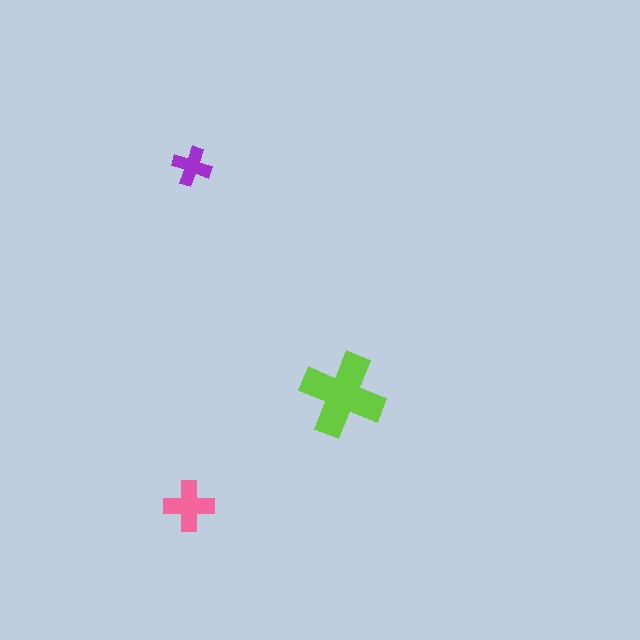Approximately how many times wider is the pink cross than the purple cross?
About 1.5 times wider.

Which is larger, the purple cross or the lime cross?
The lime one.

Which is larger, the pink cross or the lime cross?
The lime one.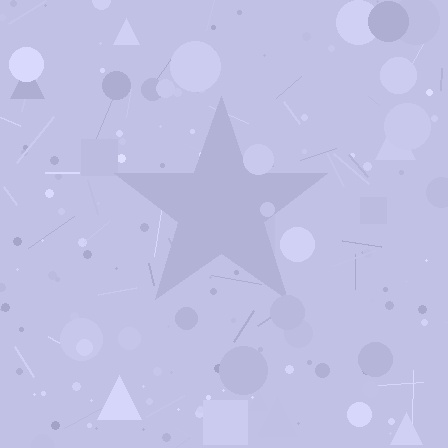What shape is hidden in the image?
A star is hidden in the image.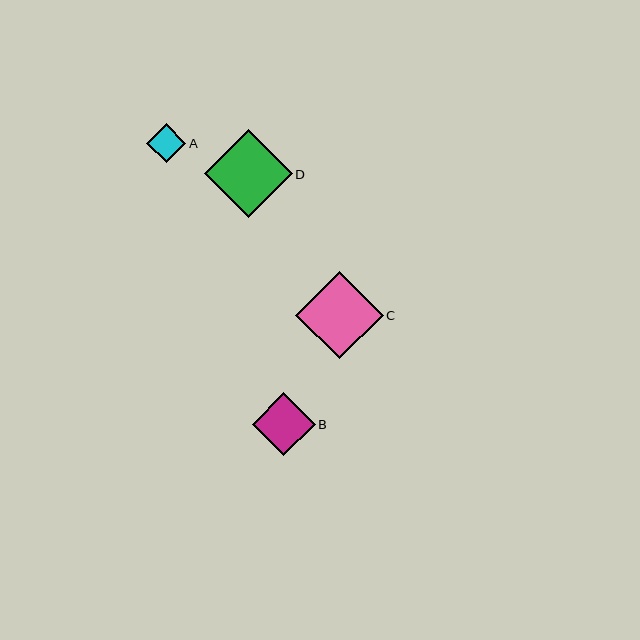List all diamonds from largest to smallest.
From largest to smallest: D, C, B, A.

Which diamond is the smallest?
Diamond A is the smallest with a size of approximately 39 pixels.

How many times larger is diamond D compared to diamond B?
Diamond D is approximately 1.4 times the size of diamond B.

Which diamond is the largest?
Diamond D is the largest with a size of approximately 88 pixels.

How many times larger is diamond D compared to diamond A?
Diamond D is approximately 2.2 times the size of diamond A.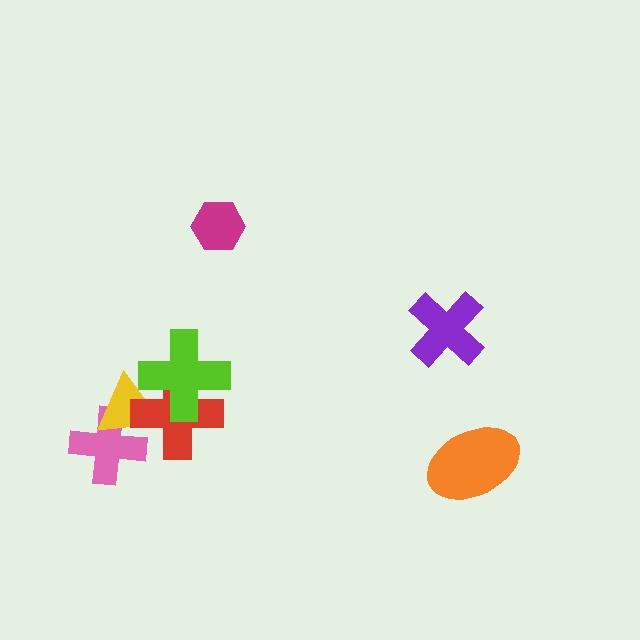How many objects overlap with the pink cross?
2 objects overlap with the pink cross.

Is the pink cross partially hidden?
Yes, it is partially covered by another shape.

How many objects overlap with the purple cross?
0 objects overlap with the purple cross.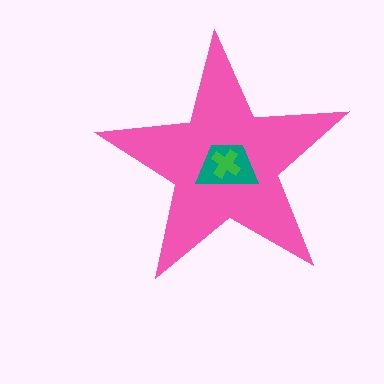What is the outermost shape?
The pink star.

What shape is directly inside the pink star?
The teal trapezoid.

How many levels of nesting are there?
3.